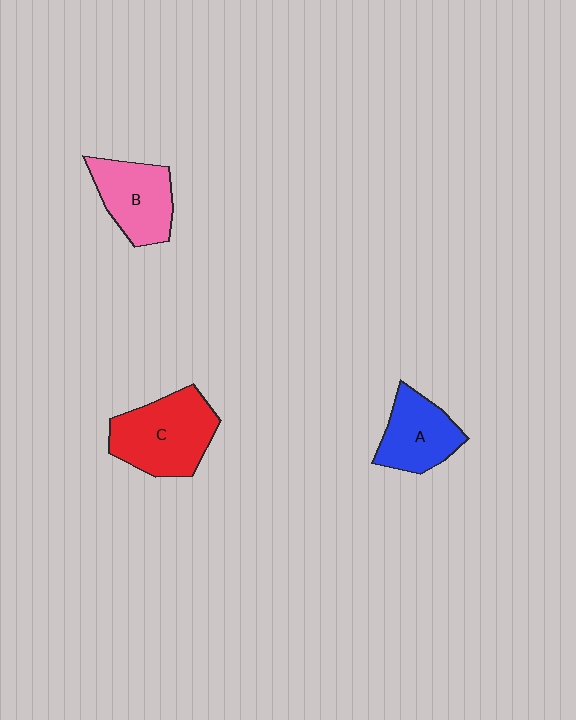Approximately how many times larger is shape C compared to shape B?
Approximately 1.3 times.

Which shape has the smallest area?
Shape A (blue).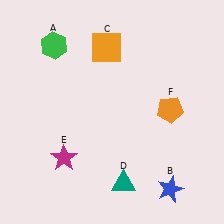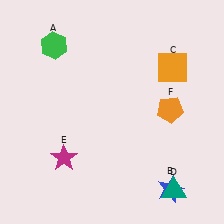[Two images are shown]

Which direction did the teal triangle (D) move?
The teal triangle (D) moved right.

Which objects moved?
The objects that moved are: the orange square (C), the teal triangle (D).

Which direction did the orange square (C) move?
The orange square (C) moved right.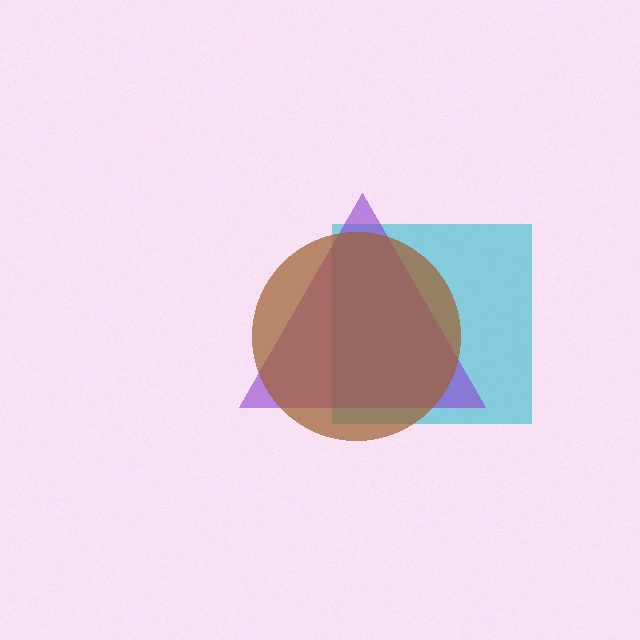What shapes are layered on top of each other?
The layered shapes are: a cyan square, a purple triangle, a brown circle.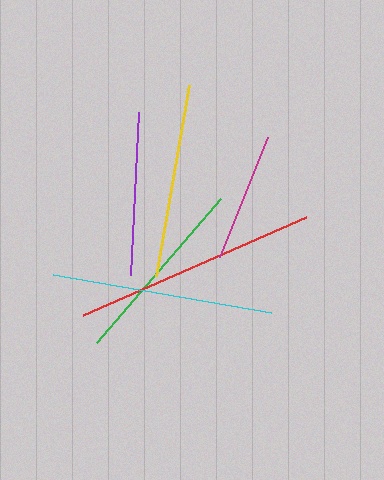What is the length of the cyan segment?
The cyan segment is approximately 222 pixels long.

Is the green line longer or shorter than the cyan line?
The cyan line is longer than the green line.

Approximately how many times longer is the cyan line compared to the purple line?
The cyan line is approximately 1.4 times the length of the purple line.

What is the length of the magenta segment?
The magenta segment is approximately 129 pixels long.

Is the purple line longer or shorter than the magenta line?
The purple line is longer than the magenta line.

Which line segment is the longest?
The red line is the longest at approximately 244 pixels.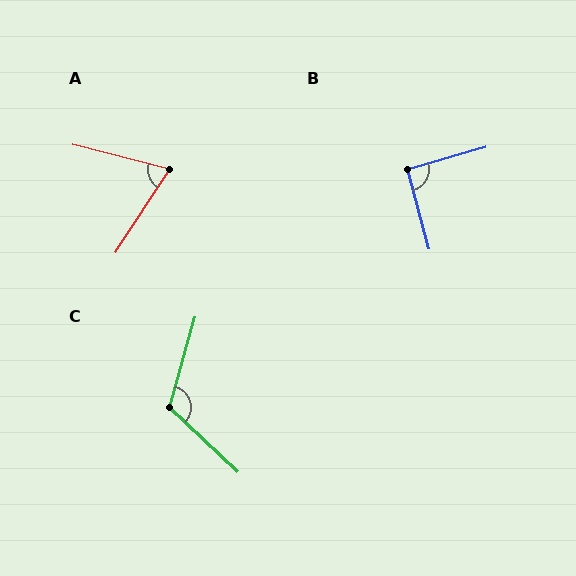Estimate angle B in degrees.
Approximately 91 degrees.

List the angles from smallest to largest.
A (71°), B (91°), C (117°).